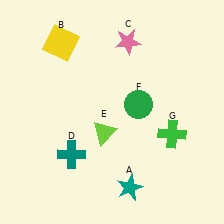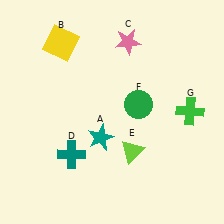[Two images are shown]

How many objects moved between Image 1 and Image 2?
3 objects moved between the two images.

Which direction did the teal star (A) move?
The teal star (A) moved up.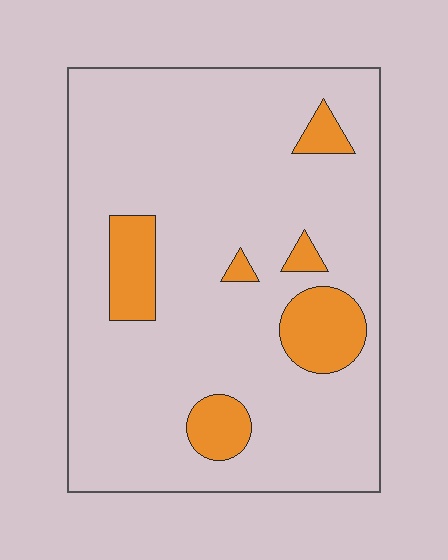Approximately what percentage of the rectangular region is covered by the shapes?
Approximately 15%.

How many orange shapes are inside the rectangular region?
6.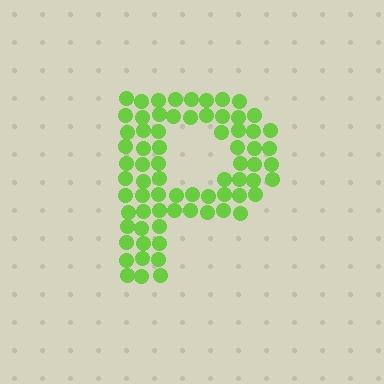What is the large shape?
The large shape is the letter P.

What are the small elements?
The small elements are circles.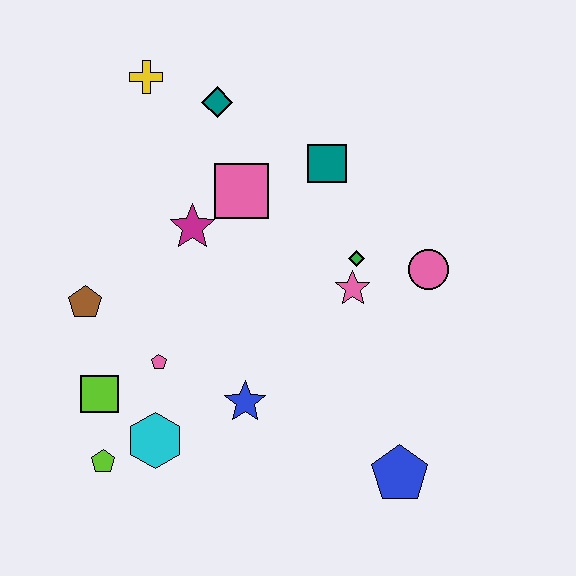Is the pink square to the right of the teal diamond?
Yes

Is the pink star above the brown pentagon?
Yes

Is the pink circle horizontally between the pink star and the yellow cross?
No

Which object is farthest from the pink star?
The lime pentagon is farthest from the pink star.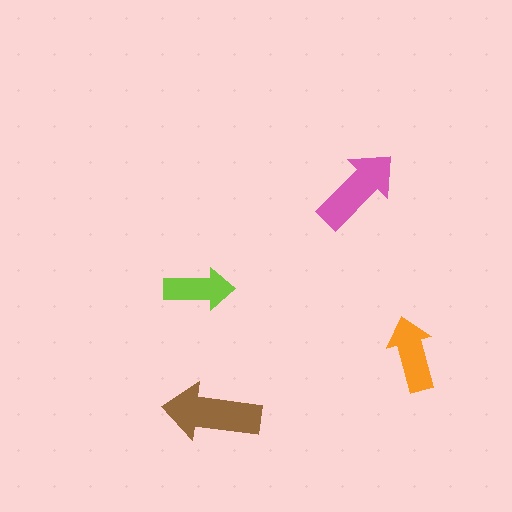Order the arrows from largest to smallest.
the brown one, the pink one, the orange one, the lime one.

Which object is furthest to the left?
The lime arrow is leftmost.